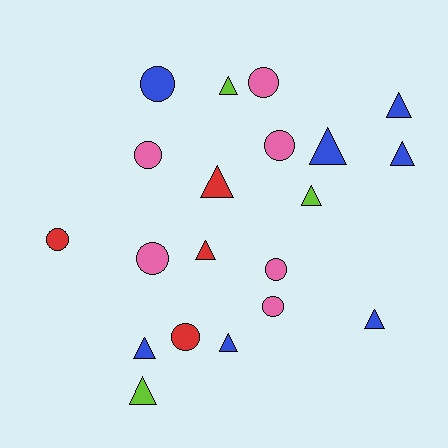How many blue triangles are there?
There are 6 blue triangles.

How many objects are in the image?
There are 20 objects.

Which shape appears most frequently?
Triangle, with 11 objects.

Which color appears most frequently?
Blue, with 7 objects.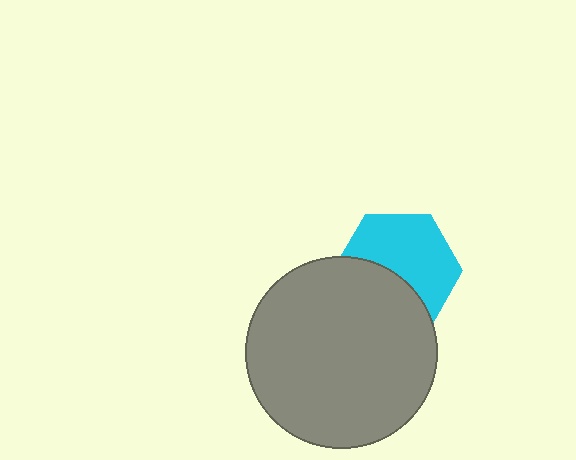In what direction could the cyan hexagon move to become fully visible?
The cyan hexagon could move up. That would shift it out from behind the gray circle entirely.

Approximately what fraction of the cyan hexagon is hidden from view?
Roughly 41% of the cyan hexagon is hidden behind the gray circle.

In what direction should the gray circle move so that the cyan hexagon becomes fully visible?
The gray circle should move down. That is the shortest direction to clear the overlap and leave the cyan hexagon fully visible.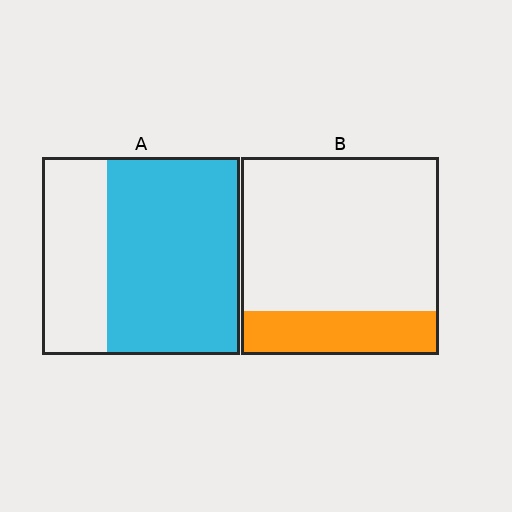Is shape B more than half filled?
No.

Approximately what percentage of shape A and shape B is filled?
A is approximately 65% and B is approximately 20%.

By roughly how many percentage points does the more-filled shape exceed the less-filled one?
By roughly 45 percentage points (A over B).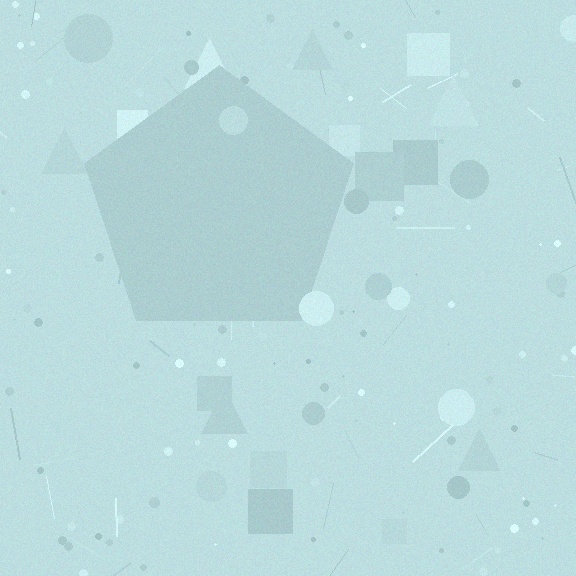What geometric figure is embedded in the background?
A pentagon is embedded in the background.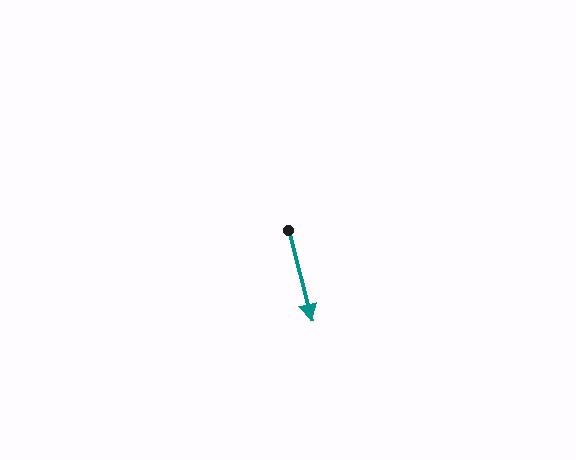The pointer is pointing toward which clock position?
Roughly 6 o'clock.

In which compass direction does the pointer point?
South.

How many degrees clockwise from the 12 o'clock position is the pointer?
Approximately 165 degrees.